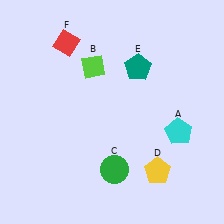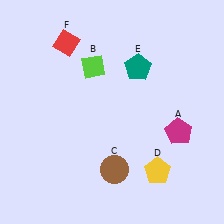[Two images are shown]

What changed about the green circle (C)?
In Image 1, C is green. In Image 2, it changed to brown.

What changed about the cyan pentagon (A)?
In Image 1, A is cyan. In Image 2, it changed to magenta.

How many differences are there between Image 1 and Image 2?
There are 2 differences between the two images.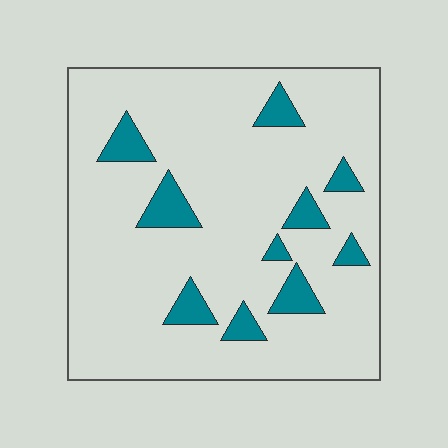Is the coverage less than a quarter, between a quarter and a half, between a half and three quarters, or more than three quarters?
Less than a quarter.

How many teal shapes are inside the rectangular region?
10.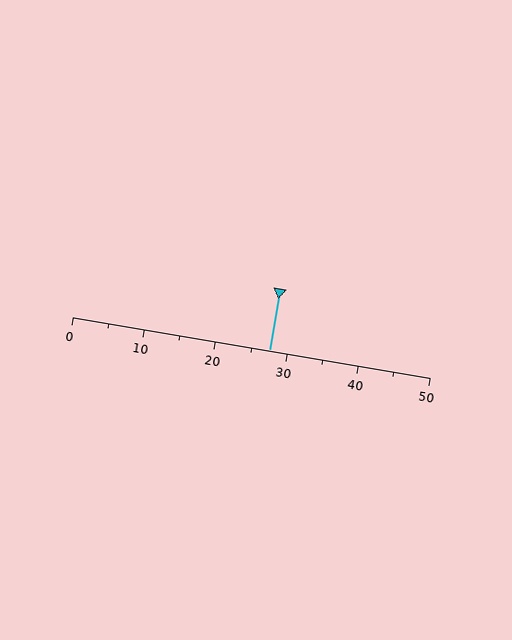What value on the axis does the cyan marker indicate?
The marker indicates approximately 27.5.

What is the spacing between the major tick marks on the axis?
The major ticks are spaced 10 apart.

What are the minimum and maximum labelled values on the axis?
The axis runs from 0 to 50.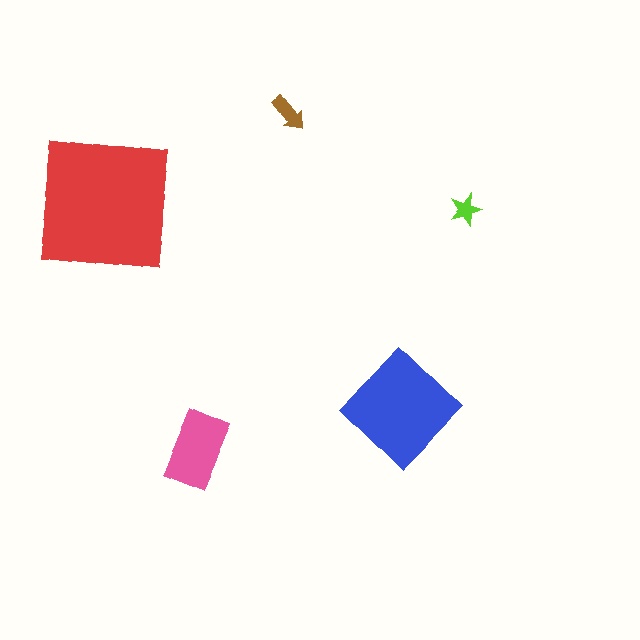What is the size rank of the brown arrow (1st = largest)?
4th.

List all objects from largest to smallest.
The red square, the blue diamond, the pink rectangle, the brown arrow, the lime star.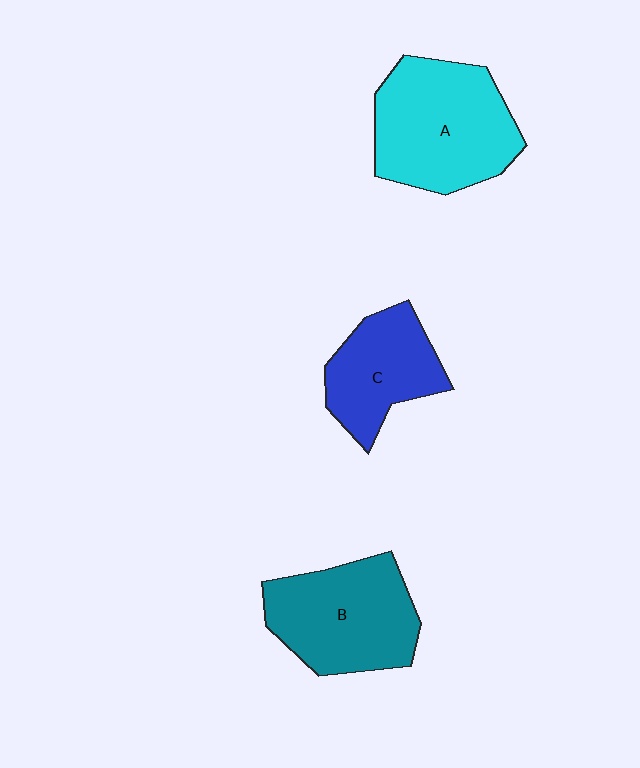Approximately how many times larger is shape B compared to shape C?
Approximately 1.3 times.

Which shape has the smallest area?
Shape C (blue).